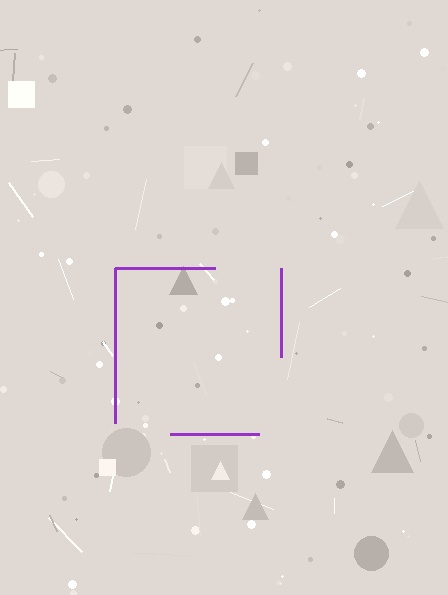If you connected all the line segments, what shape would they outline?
They would outline a square.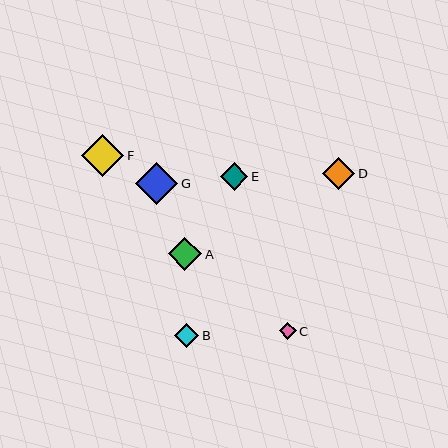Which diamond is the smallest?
Diamond C is the smallest with a size of approximately 17 pixels.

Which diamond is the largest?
Diamond G is the largest with a size of approximately 42 pixels.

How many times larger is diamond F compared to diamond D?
Diamond F is approximately 1.3 times the size of diamond D.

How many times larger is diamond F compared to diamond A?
Diamond F is approximately 1.2 times the size of diamond A.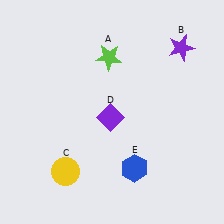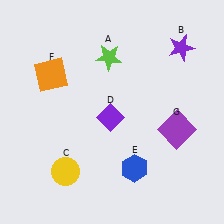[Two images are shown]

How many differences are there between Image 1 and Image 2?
There are 2 differences between the two images.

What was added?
An orange square (F), a purple square (G) were added in Image 2.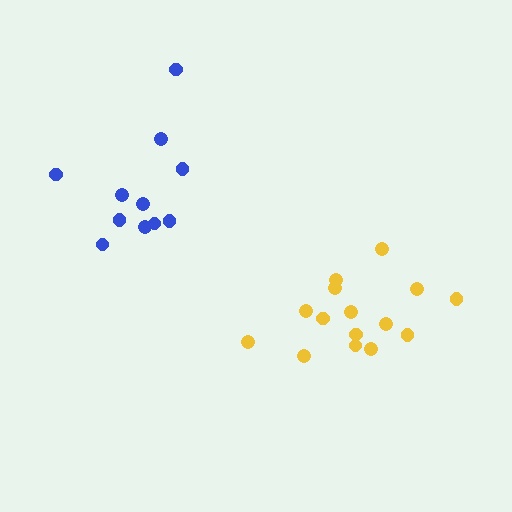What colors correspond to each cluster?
The clusters are colored: blue, yellow.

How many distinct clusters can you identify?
There are 2 distinct clusters.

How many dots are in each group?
Group 1: 11 dots, Group 2: 15 dots (26 total).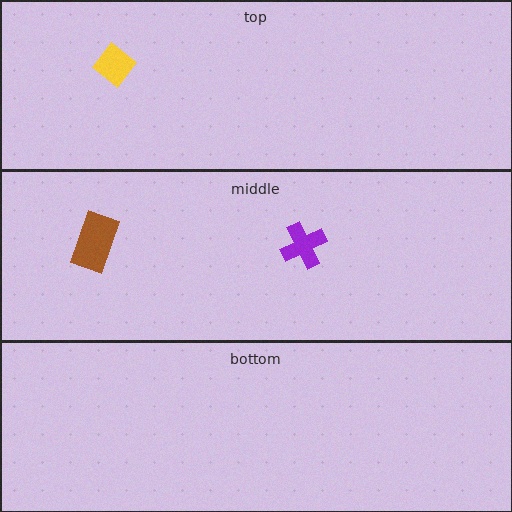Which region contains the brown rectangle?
The middle region.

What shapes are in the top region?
The yellow diamond.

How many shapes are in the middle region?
2.